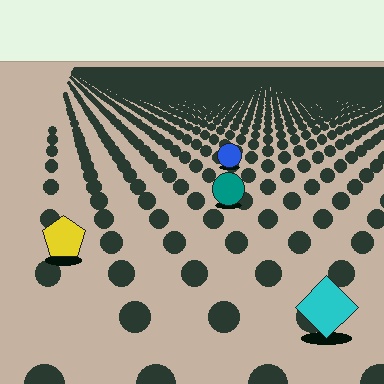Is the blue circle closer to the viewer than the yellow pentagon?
No. The yellow pentagon is closer — you can tell from the texture gradient: the ground texture is coarser near it.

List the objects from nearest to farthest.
From nearest to farthest: the cyan diamond, the yellow pentagon, the teal circle, the blue circle.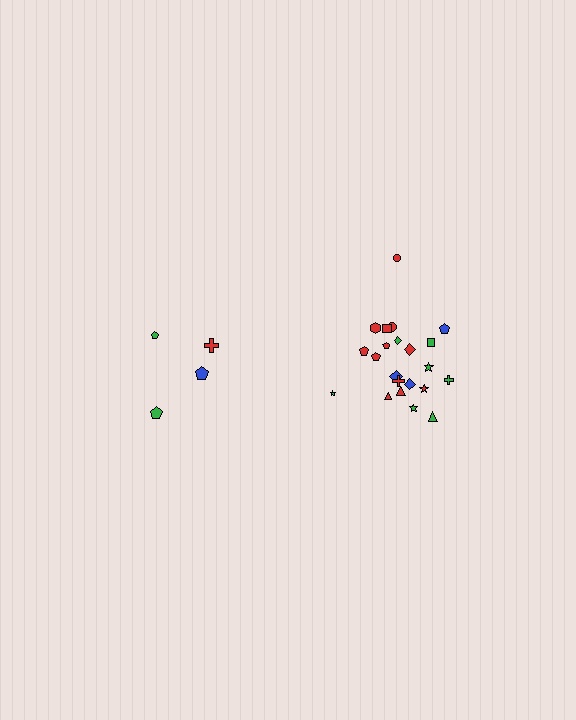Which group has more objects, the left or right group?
The right group.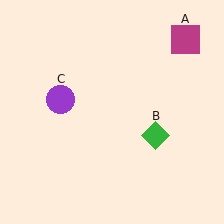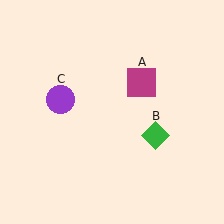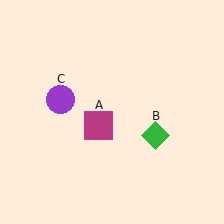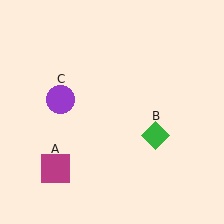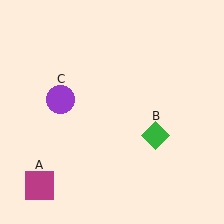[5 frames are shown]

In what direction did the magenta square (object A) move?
The magenta square (object A) moved down and to the left.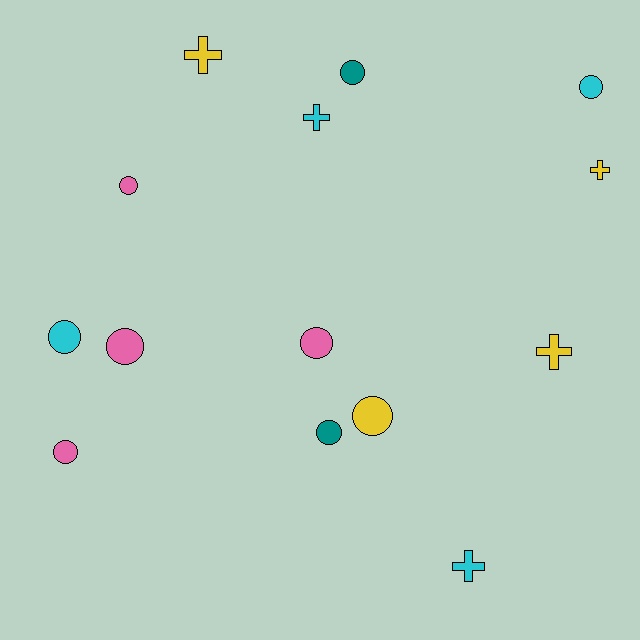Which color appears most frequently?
Pink, with 4 objects.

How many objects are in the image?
There are 14 objects.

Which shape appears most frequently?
Circle, with 9 objects.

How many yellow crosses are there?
There are 3 yellow crosses.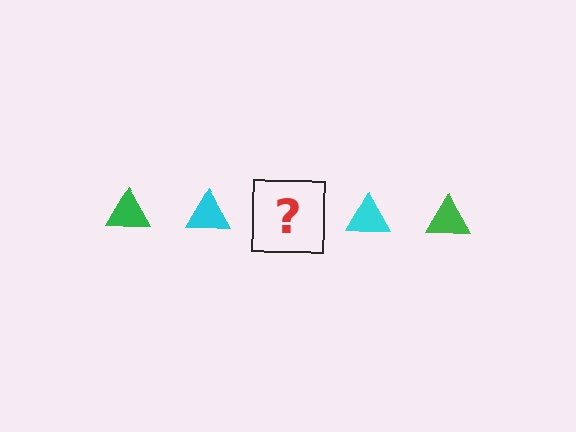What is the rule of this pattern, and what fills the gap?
The rule is that the pattern cycles through green, cyan triangles. The gap should be filled with a green triangle.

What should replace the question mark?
The question mark should be replaced with a green triangle.